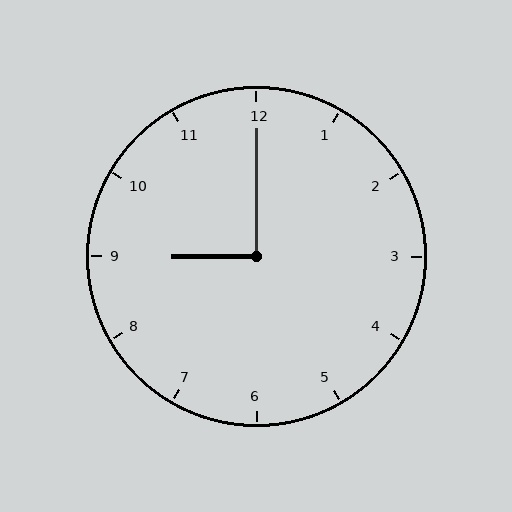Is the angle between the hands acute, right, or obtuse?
It is right.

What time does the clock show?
9:00.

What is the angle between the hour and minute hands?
Approximately 90 degrees.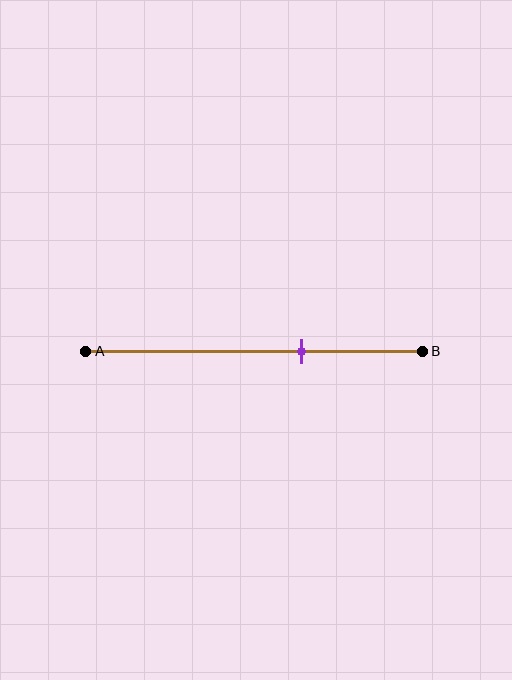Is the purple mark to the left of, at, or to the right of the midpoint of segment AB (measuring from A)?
The purple mark is to the right of the midpoint of segment AB.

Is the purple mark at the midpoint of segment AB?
No, the mark is at about 65% from A, not at the 50% midpoint.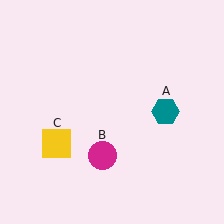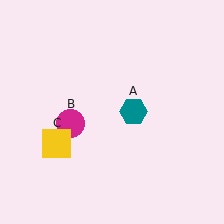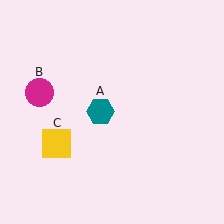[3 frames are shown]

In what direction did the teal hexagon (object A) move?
The teal hexagon (object A) moved left.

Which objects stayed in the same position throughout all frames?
Yellow square (object C) remained stationary.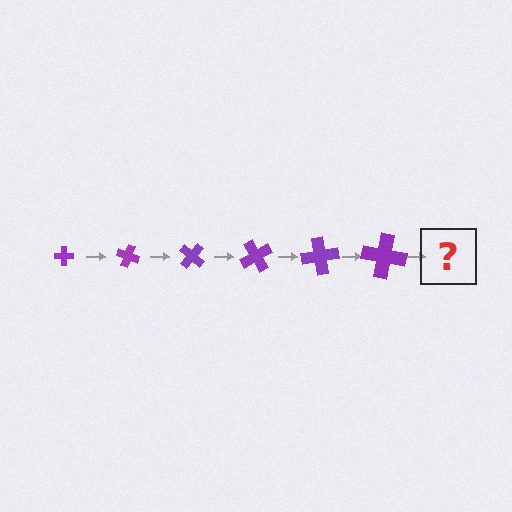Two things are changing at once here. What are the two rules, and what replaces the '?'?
The two rules are that the cross grows larger each step and it rotates 20 degrees each step. The '?' should be a cross, larger than the previous one and rotated 120 degrees from the start.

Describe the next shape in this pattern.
It should be a cross, larger than the previous one and rotated 120 degrees from the start.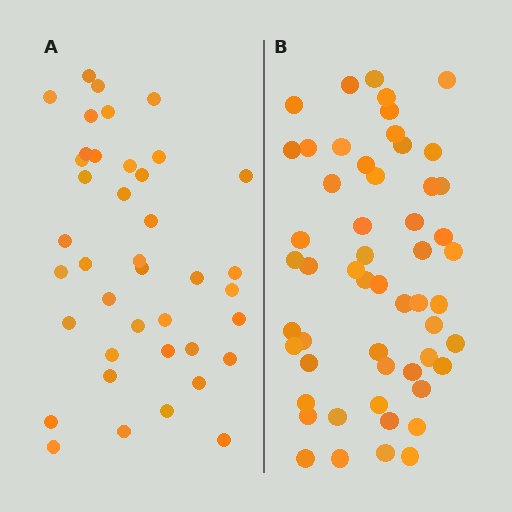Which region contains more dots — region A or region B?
Region B (the right region) has more dots.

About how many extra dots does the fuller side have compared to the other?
Region B has approximately 15 more dots than region A.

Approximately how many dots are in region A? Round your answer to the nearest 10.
About 40 dots.